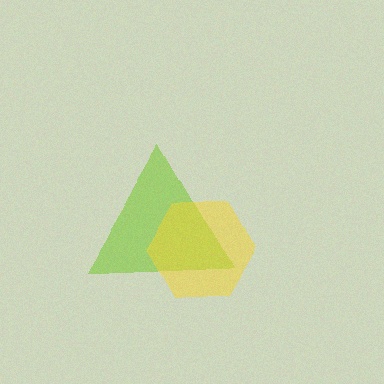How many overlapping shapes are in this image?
There are 2 overlapping shapes in the image.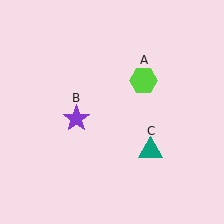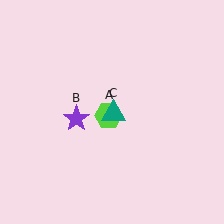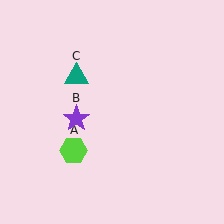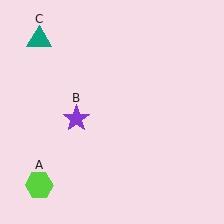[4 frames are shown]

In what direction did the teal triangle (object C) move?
The teal triangle (object C) moved up and to the left.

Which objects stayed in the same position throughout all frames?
Purple star (object B) remained stationary.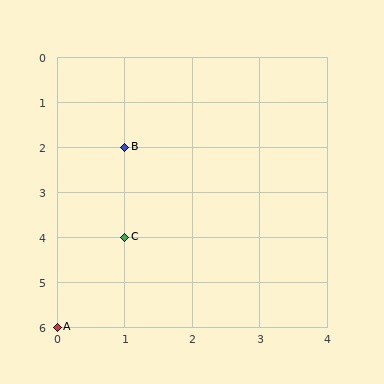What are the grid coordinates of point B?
Point B is at grid coordinates (1, 2).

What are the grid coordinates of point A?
Point A is at grid coordinates (0, 6).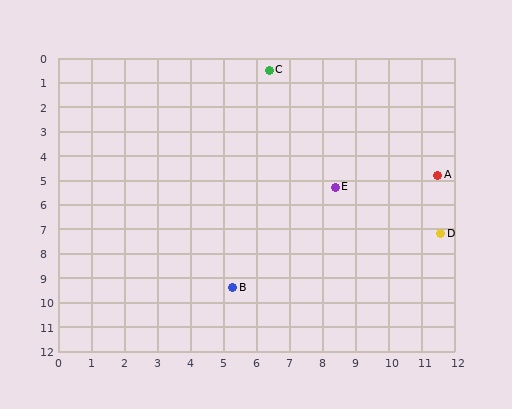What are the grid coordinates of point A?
Point A is at approximately (11.5, 4.8).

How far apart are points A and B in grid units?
Points A and B are about 7.7 grid units apart.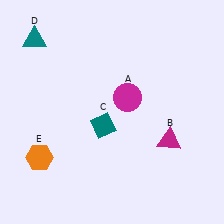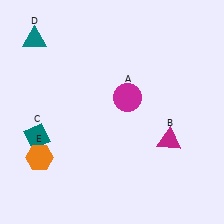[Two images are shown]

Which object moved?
The teal diamond (C) moved left.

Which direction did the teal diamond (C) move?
The teal diamond (C) moved left.